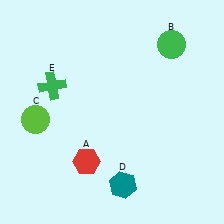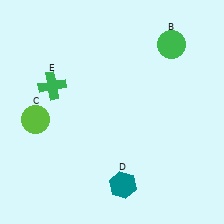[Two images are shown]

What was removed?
The red hexagon (A) was removed in Image 2.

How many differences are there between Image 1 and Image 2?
There is 1 difference between the two images.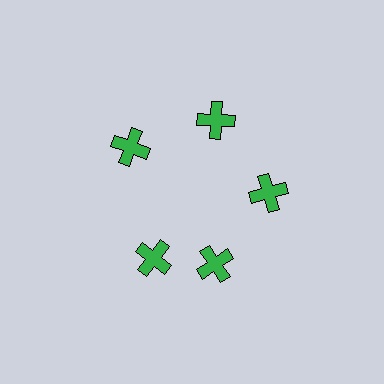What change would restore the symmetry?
The symmetry would be restored by rotating it back into even spacing with its neighbors so that all 5 crosses sit at equal angles and equal distance from the center.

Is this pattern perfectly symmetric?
No. The 5 green crosses are arranged in a ring, but one element near the 8 o'clock position is rotated out of alignment along the ring, breaking the 5-fold rotational symmetry.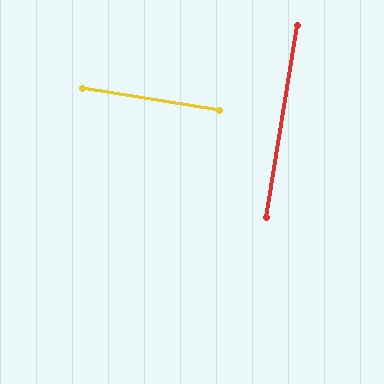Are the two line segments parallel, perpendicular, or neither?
Perpendicular — they meet at approximately 90°.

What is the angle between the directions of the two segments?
Approximately 90 degrees.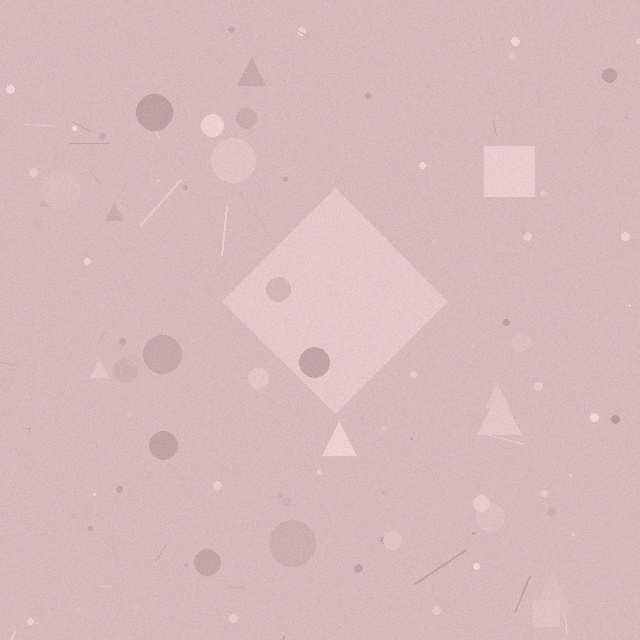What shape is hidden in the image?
A diamond is hidden in the image.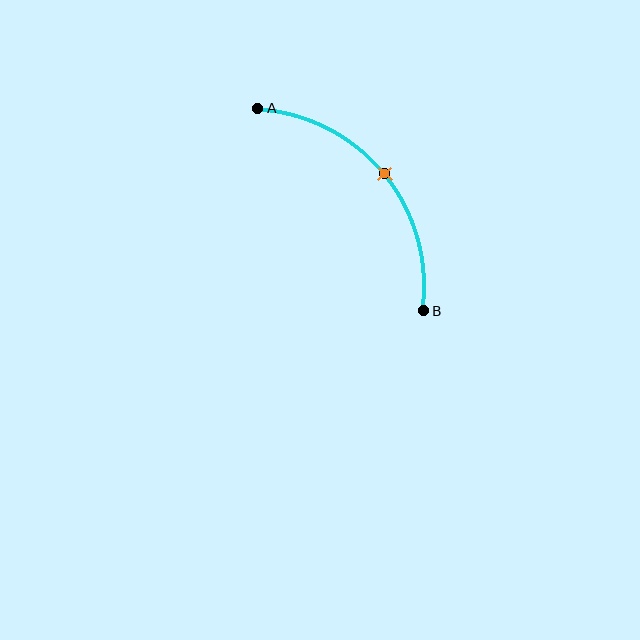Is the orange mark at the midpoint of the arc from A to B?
Yes. The orange mark lies on the arc at equal arc-length from both A and B — it is the arc midpoint.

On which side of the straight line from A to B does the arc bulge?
The arc bulges above and to the right of the straight line connecting A and B.